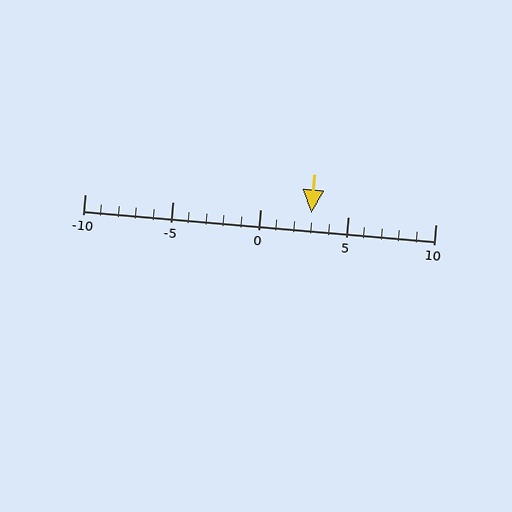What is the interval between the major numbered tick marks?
The major tick marks are spaced 5 units apart.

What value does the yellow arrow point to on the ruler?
The yellow arrow points to approximately 3.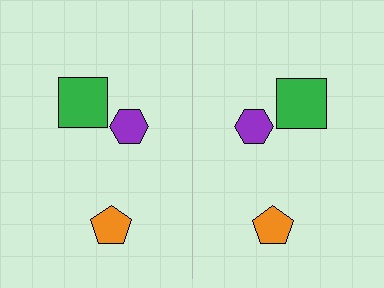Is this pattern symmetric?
Yes, this pattern has bilateral (reflection) symmetry.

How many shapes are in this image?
There are 6 shapes in this image.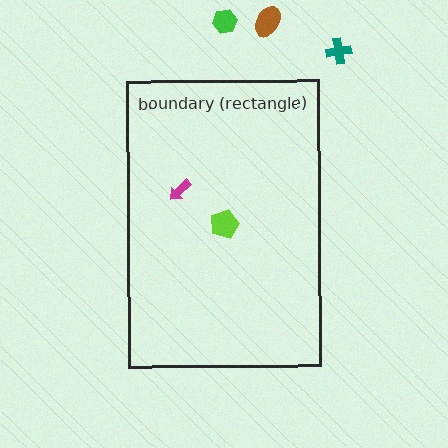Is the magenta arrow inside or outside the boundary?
Inside.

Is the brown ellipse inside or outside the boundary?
Outside.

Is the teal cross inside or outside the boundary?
Outside.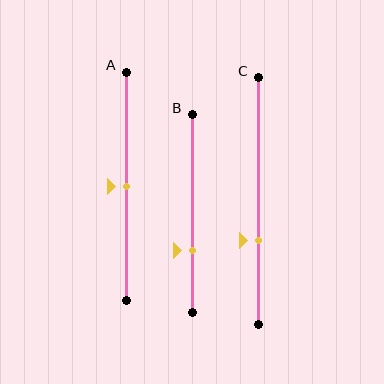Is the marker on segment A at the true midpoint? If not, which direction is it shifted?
Yes, the marker on segment A is at the true midpoint.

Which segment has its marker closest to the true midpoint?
Segment A has its marker closest to the true midpoint.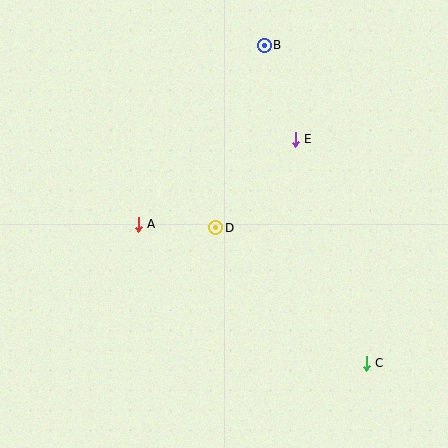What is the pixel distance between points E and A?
The distance between E and A is 179 pixels.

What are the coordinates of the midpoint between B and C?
The midpoint between B and C is at (315, 204).